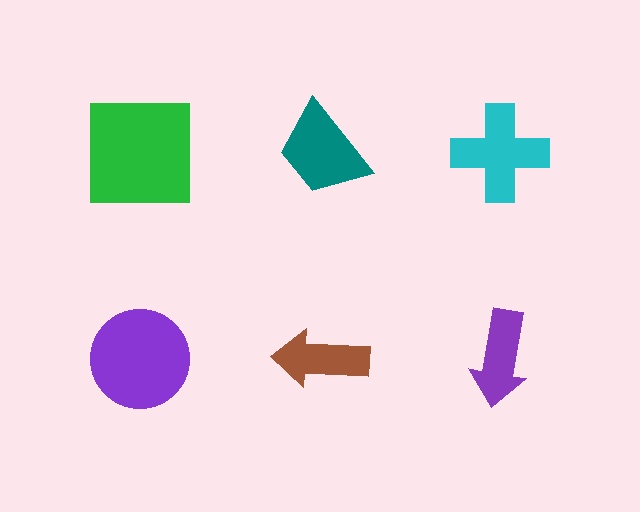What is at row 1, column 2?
A teal trapezoid.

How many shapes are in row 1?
3 shapes.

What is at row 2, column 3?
A purple arrow.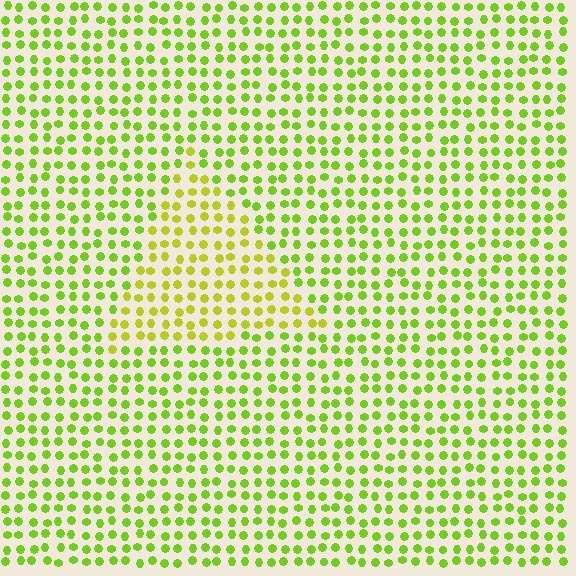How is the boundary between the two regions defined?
The boundary is defined purely by a slight shift in hue (about 23 degrees). Spacing, size, and orientation are identical on both sides.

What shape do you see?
I see a triangle.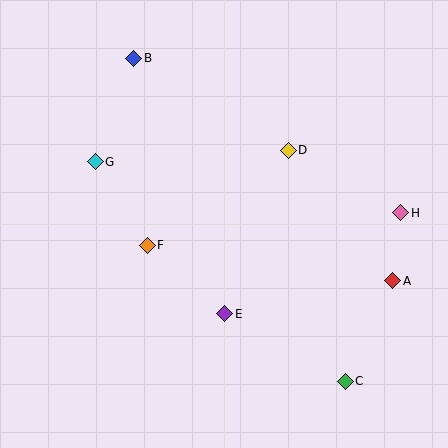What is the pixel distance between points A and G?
The distance between A and G is 320 pixels.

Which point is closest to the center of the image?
Point F at (147, 245) is closest to the center.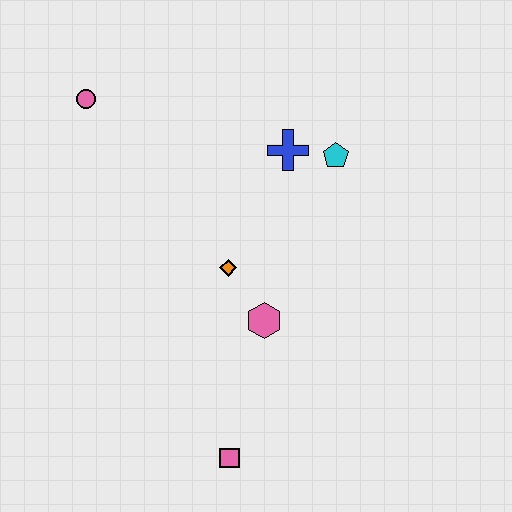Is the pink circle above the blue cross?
Yes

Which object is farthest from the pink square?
The pink circle is farthest from the pink square.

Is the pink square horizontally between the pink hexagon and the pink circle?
Yes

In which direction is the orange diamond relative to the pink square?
The orange diamond is above the pink square.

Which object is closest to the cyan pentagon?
The blue cross is closest to the cyan pentagon.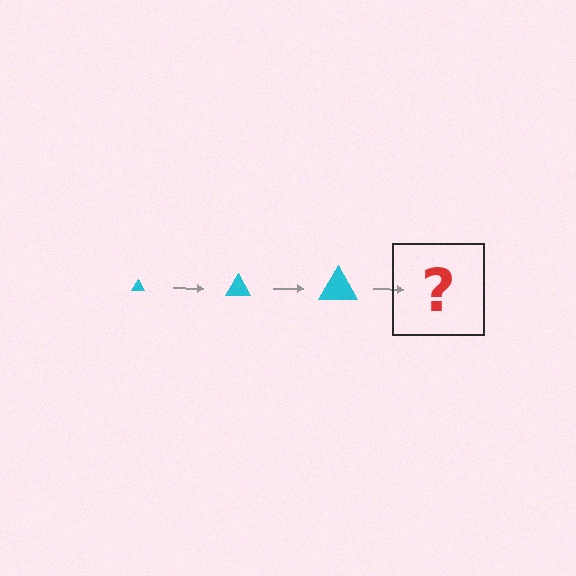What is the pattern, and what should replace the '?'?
The pattern is that the triangle gets progressively larger each step. The '?' should be a cyan triangle, larger than the previous one.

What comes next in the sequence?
The next element should be a cyan triangle, larger than the previous one.